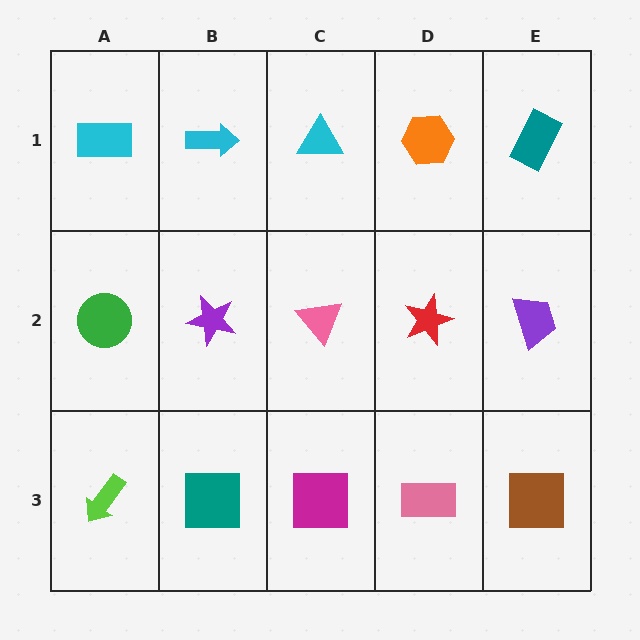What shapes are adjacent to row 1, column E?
A purple trapezoid (row 2, column E), an orange hexagon (row 1, column D).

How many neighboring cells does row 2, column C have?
4.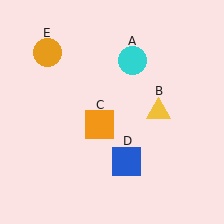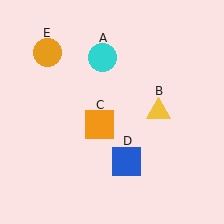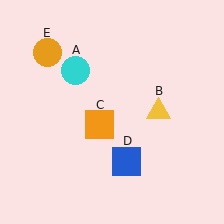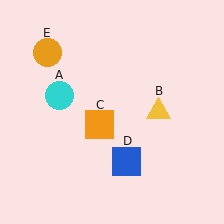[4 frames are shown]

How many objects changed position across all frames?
1 object changed position: cyan circle (object A).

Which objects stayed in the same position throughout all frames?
Yellow triangle (object B) and orange square (object C) and blue square (object D) and orange circle (object E) remained stationary.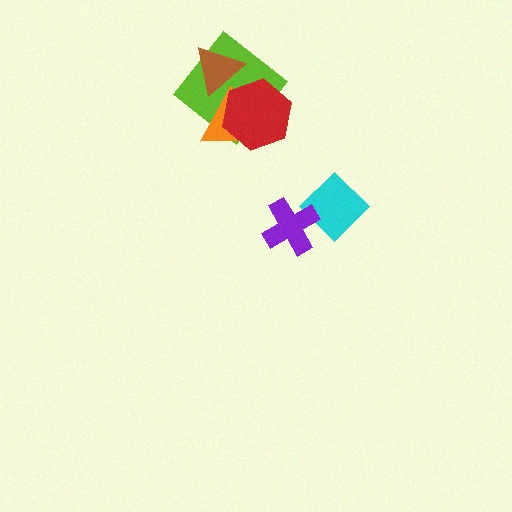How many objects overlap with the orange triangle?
3 objects overlap with the orange triangle.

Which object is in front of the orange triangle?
The red hexagon is in front of the orange triangle.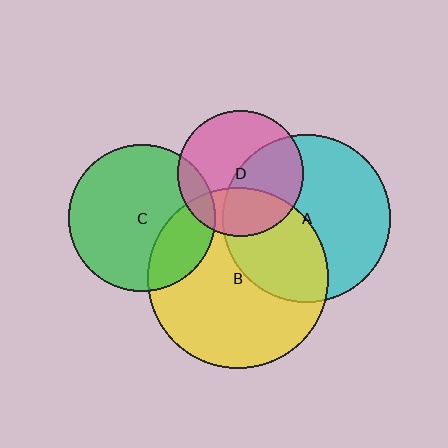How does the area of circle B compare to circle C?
Approximately 1.5 times.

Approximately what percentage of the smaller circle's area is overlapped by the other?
Approximately 15%.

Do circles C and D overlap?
Yes.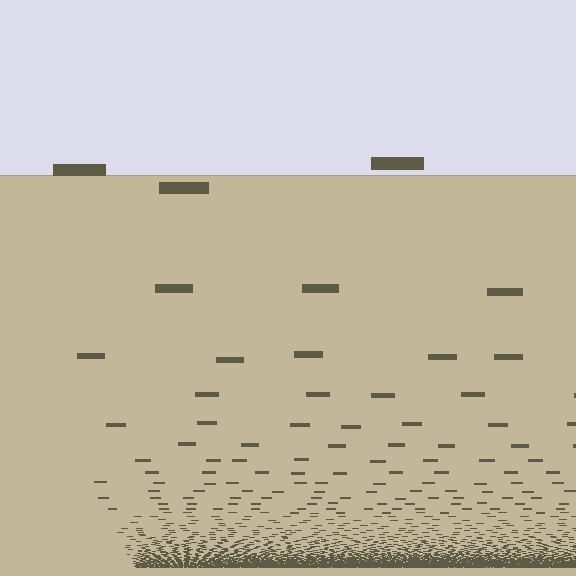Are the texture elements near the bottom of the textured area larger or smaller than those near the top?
Smaller. The gradient is inverted — elements near the bottom are smaller and denser.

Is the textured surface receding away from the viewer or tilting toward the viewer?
The surface appears to tilt toward the viewer. Texture elements get larger and sparser toward the top.